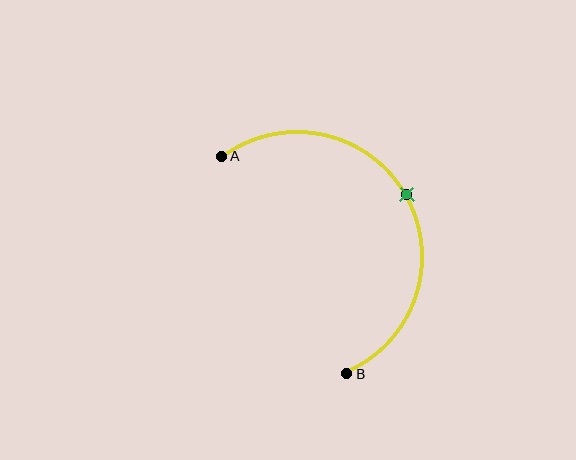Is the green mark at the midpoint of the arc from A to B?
Yes. The green mark lies on the arc at equal arc-length from both A and B — it is the arc midpoint.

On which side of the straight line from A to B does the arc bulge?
The arc bulges to the right of the straight line connecting A and B.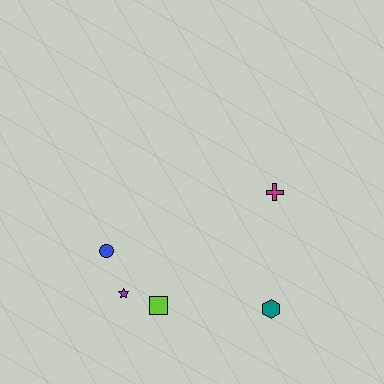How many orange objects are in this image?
There are no orange objects.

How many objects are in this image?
There are 5 objects.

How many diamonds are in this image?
There are no diamonds.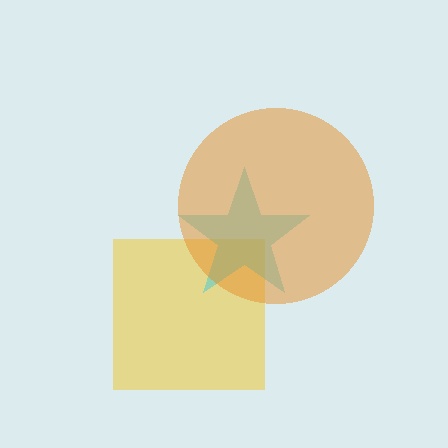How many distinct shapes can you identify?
There are 3 distinct shapes: a yellow square, a cyan star, an orange circle.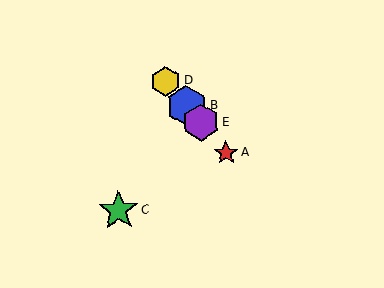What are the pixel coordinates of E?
Object E is at (201, 123).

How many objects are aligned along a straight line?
4 objects (A, B, D, E) are aligned along a straight line.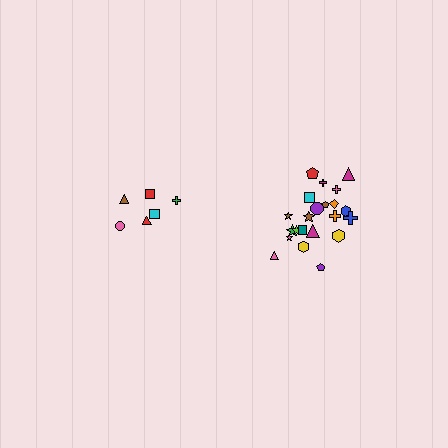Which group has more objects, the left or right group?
The right group.